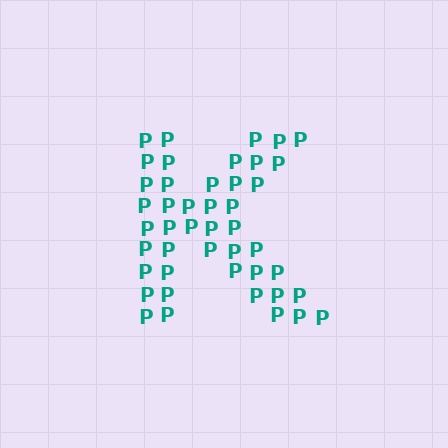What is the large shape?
The large shape is the letter K.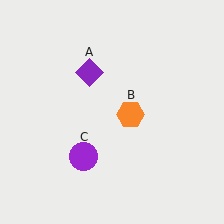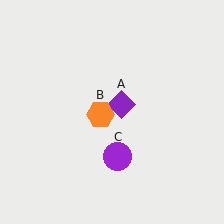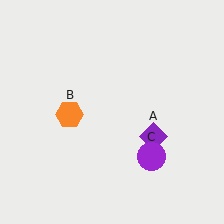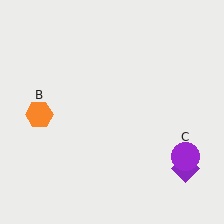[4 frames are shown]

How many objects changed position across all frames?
3 objects changed position: purple diamond (object A), orange hexagon (object B), purple circle (object C).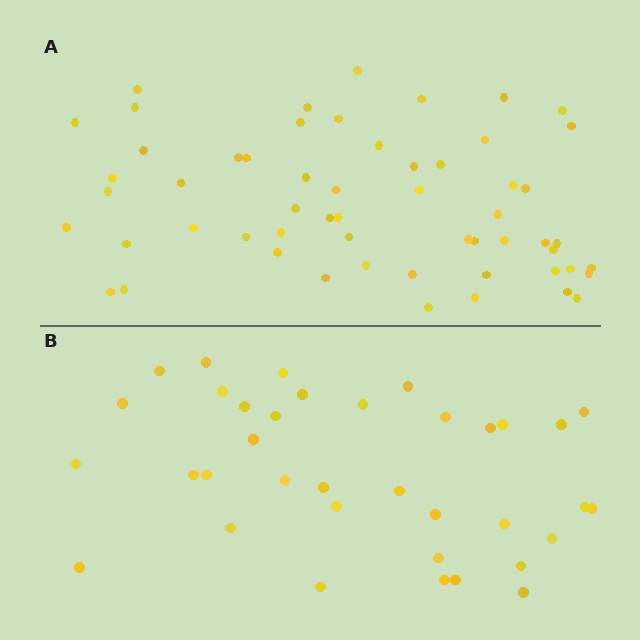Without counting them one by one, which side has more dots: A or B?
Region A (the top region) has more dots.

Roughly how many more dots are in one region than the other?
Region A has approximately 20 more dots than region B.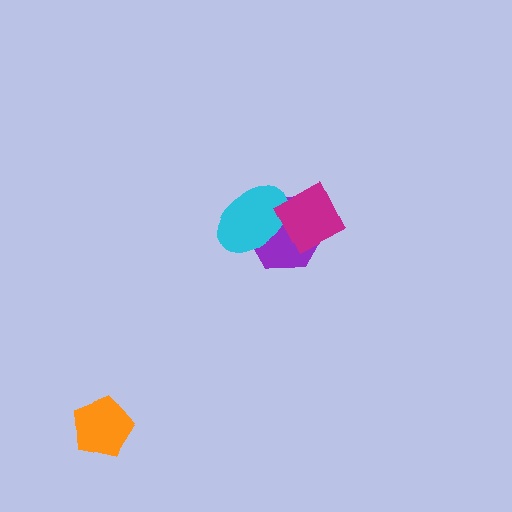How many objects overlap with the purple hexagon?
2 objects overlap with the purple hexagon.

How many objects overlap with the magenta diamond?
2 objects overlap with the magenta diamond.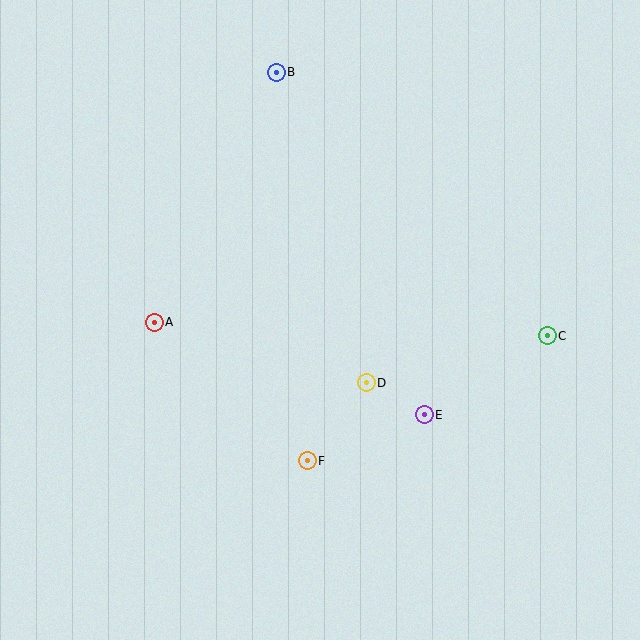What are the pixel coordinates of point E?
Point E is at (424, 415).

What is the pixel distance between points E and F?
The distance between E and F is 126 pixels.